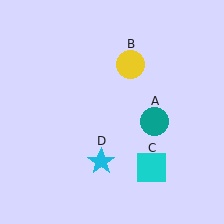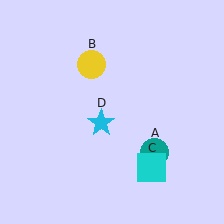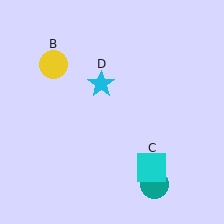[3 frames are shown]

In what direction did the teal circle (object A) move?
The teal circle (object A) moved down.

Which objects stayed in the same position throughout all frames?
Cyan square (object C) remained stationary.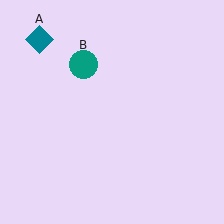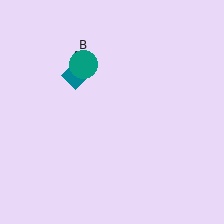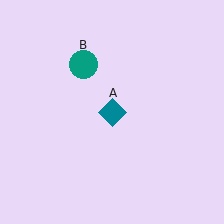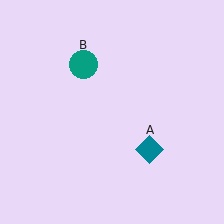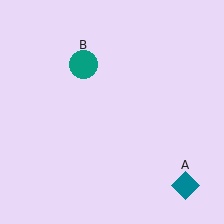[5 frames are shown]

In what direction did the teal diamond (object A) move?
The teal diamond (object A) moved down and to the right.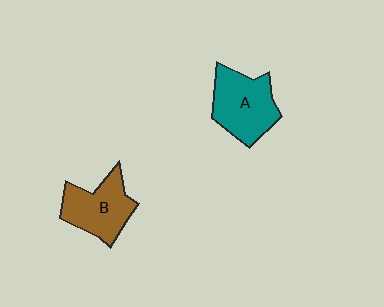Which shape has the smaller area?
Shape B (brown).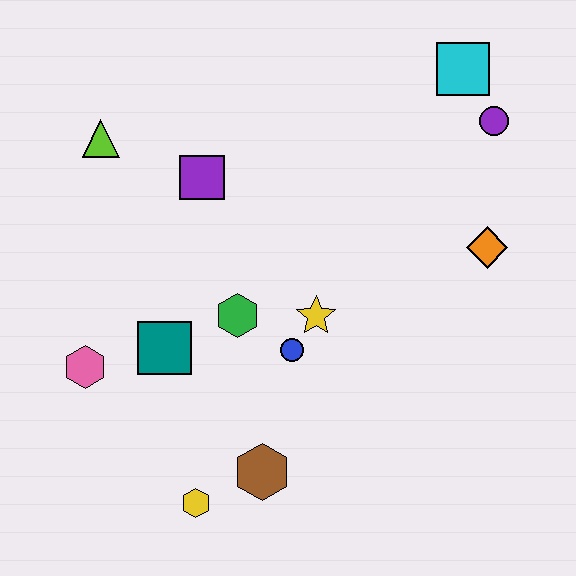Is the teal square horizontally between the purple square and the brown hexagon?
No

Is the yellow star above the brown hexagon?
Yes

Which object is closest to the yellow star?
The blue circle is closest to the yellow star.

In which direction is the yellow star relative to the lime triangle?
The yellow star is to the right of the lime triangle.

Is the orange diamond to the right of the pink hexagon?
Yes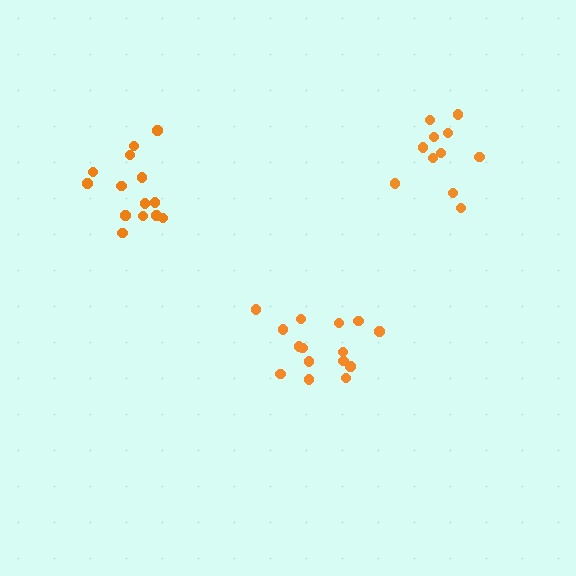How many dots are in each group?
Group 1: 15 dots, Group 2: 11 dots, Group 3: 14 dots (40 total).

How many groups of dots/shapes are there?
There are 3 groups.